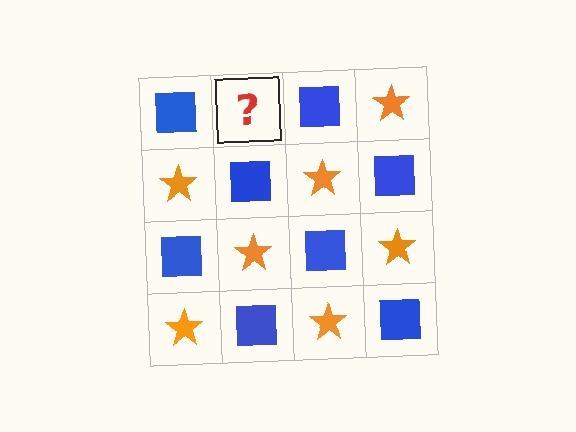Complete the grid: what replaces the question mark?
The question mark should be replaced with an orange star.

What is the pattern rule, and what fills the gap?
The rule is that it alternates blue square and orange star in a checkerboard pattern. The gap should be filled with an orange star.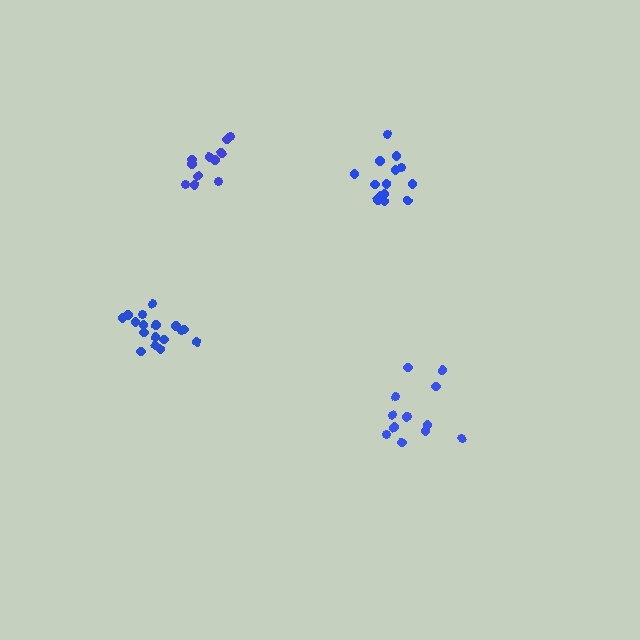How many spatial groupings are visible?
There are 4 spatial groupings.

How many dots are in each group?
Group 1: 13 dots, Group 2: 15 dots, Group 3: 12 dots, Group 4: 17 dots (57 total).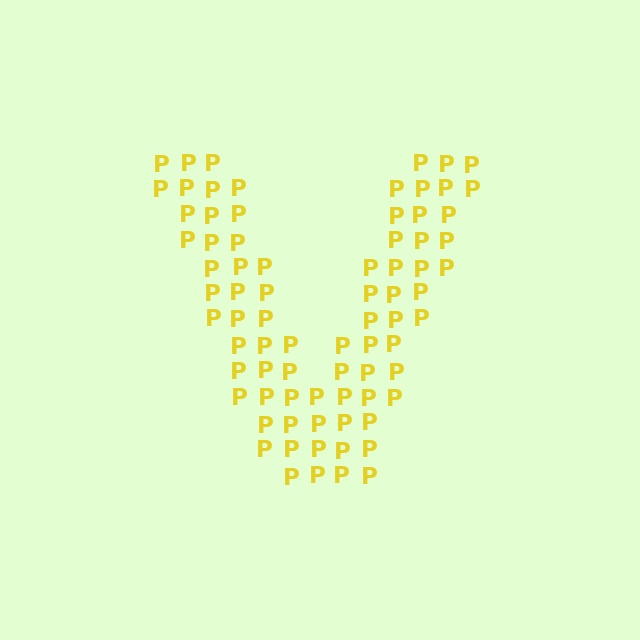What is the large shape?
The large shape is the letter V.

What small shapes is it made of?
It is made of small letter P's.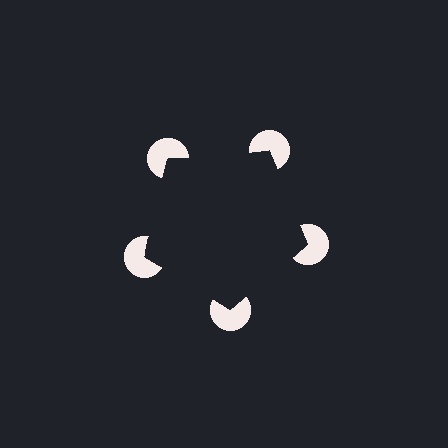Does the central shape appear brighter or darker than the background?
It typically appears slightly darker than the background, even though no actual brightness change is drawn.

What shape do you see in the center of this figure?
An illusory pentagon — its edges are inferred from the aligned wedge cuts in the pac-man discs, not physically drawn.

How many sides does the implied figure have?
5 sides.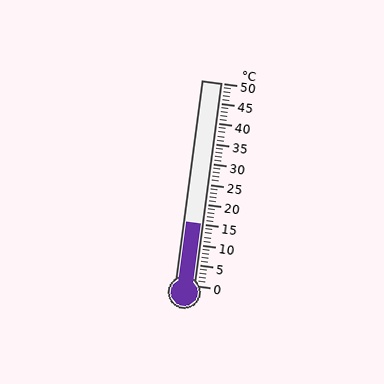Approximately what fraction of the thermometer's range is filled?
The thermometer is filled to approximately 30% of its range.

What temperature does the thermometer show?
The thermometer shows approximately 15°C.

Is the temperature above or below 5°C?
The temperature is above 5°C.